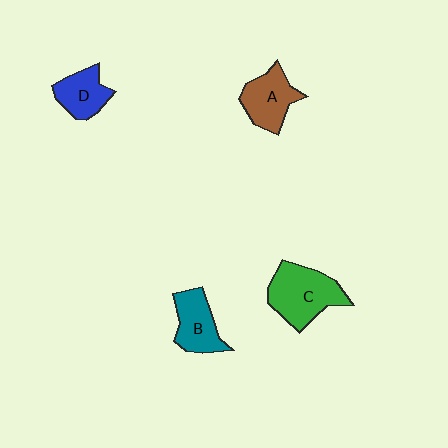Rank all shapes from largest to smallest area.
From largest to smallest: C (green), A (brown), B (teal), D (blue).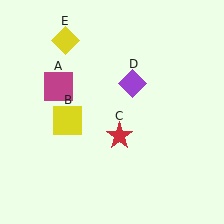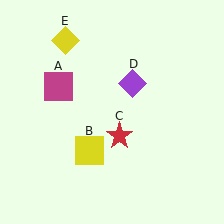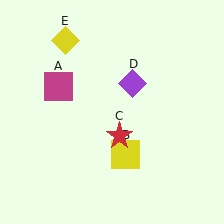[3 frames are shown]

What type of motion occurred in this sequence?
The yellow square (object B) rotated counterclockwise around the center of the scene.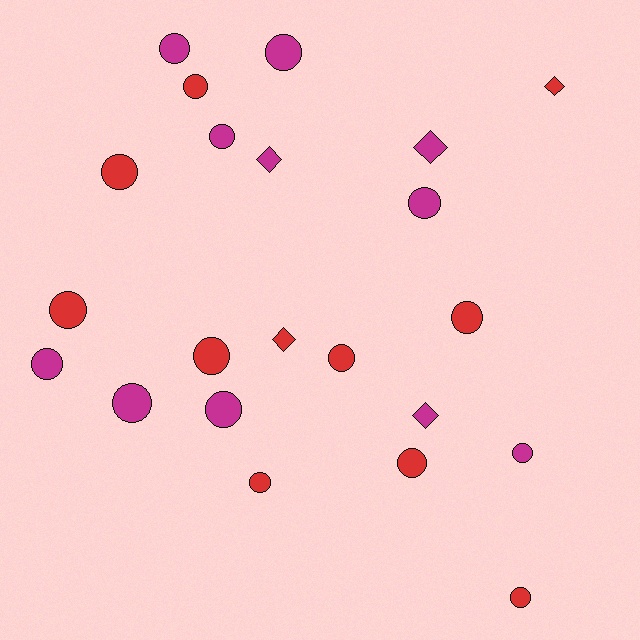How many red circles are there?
There are 9 red circles.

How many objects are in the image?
There are 22 objects.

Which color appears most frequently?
Magenta, with 11 objects.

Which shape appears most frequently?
Circle, with 17 objects.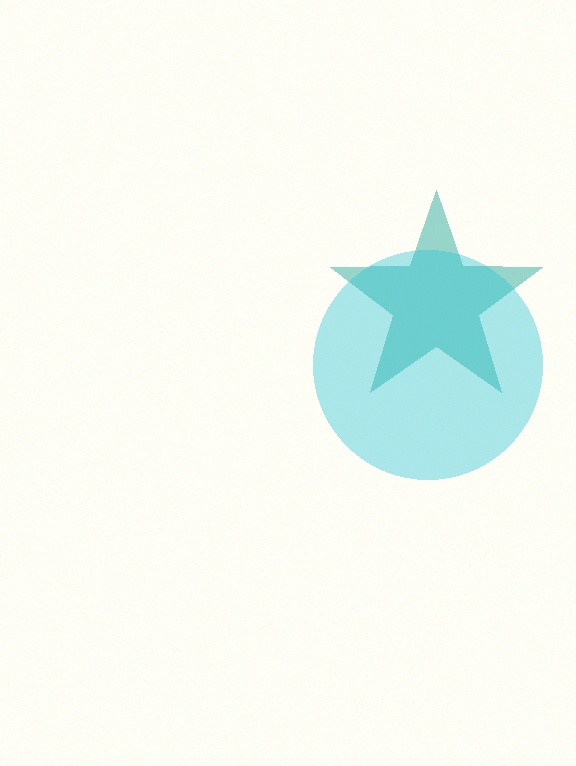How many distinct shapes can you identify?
There are 2 distinct shapes: a teal star, a cyan circle.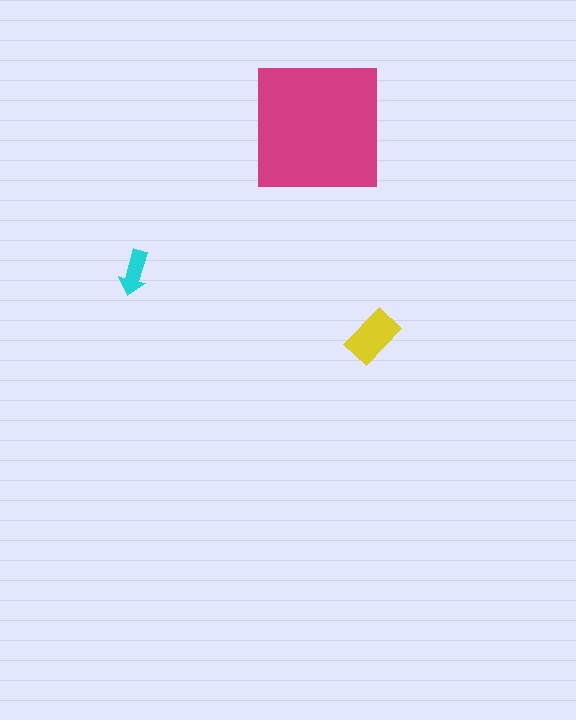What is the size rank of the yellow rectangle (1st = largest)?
2nd.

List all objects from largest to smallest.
The magenta square, the yellow rectangle, the cyan arrow.